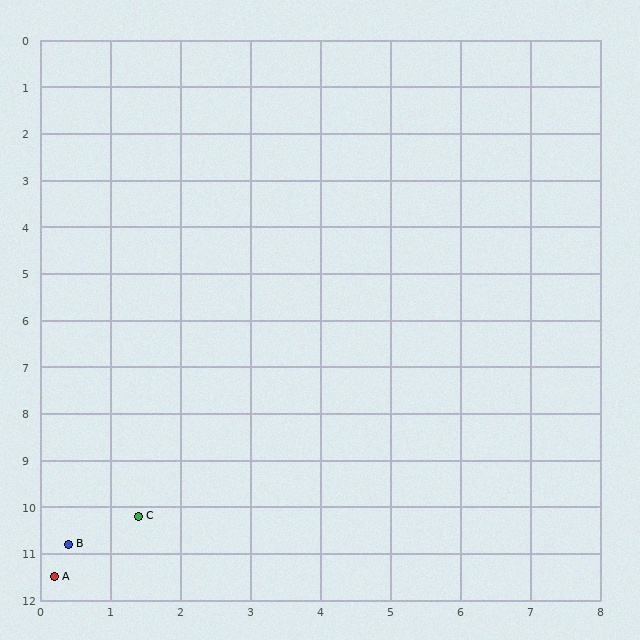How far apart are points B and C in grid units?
Points B and C are about 1.2 grid units apart.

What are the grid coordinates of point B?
Point B is at approximately (0.4, 10.8).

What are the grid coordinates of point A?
Point A is at approximately (0.2, 11.5).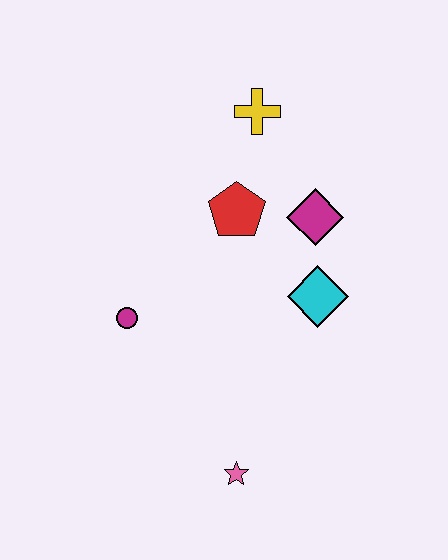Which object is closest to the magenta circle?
The red pentagon is closest to the magenta circle.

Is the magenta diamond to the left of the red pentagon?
No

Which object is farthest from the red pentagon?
The pink star is farthest from the red pentagon.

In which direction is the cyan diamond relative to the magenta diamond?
The cyan diamond is below the magenta diamond.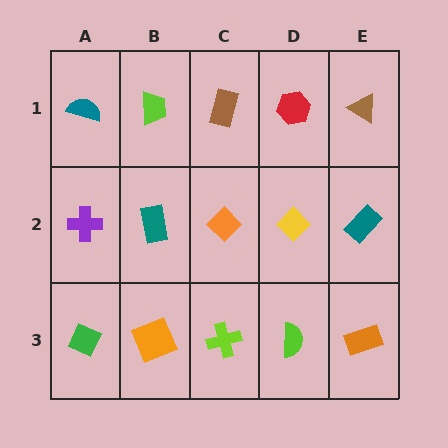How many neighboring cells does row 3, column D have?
3.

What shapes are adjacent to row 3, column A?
A purple cross (row 2, column A), an orange square (row 3, column B).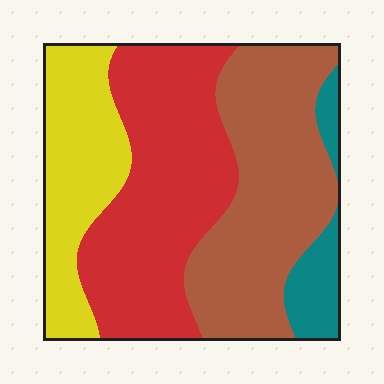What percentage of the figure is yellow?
Yellow takes up about one fifth (1/5) of the figure.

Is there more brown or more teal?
Brown.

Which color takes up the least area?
Teal, at roughly 10%.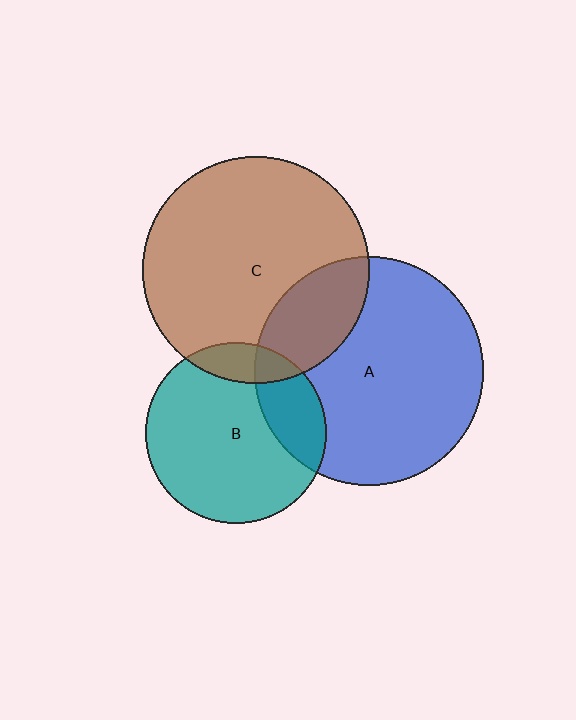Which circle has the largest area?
Circle A (blue).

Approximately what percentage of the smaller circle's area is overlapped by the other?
Approximately 20%.